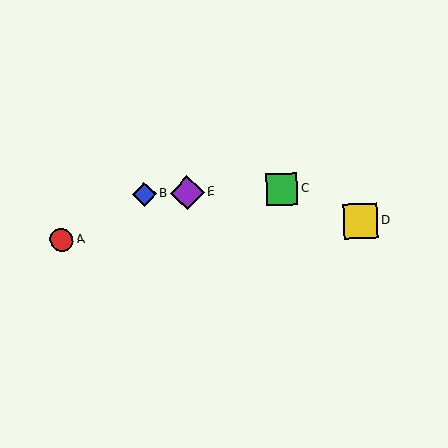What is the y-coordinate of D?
Object D is at y≈221.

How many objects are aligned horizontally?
3 objects (B, C, E) are aligned horizontally.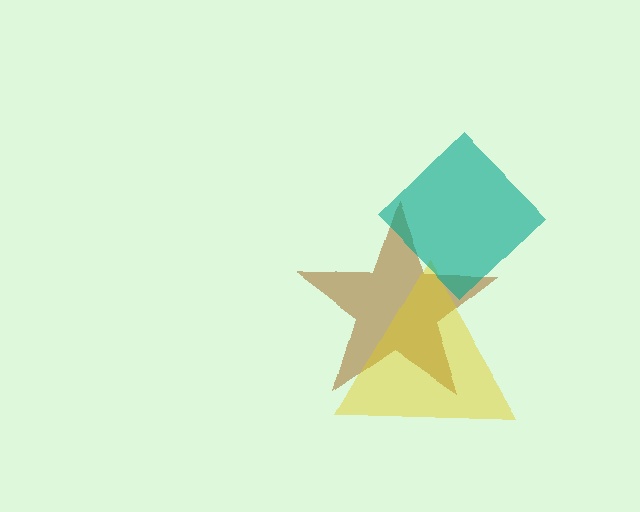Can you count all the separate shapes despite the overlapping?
Yes, there are 3 separate shapes.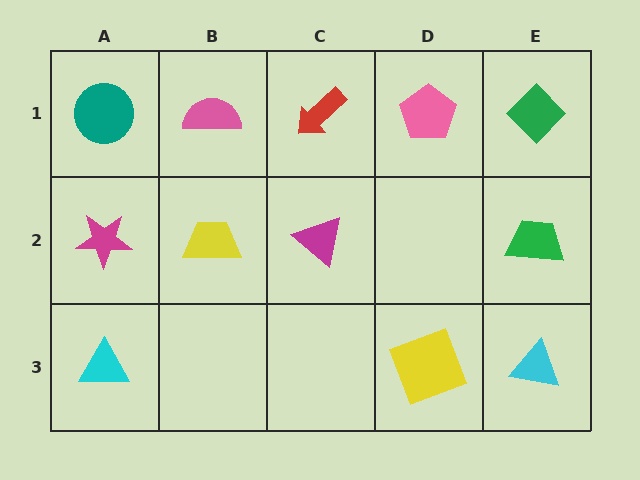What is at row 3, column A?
A cyan triangle.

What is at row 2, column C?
A magenta triangle.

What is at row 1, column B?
A pink semicircle.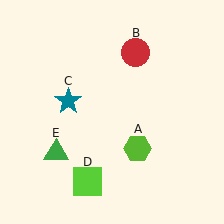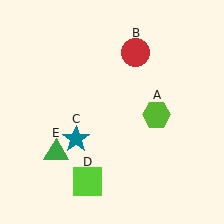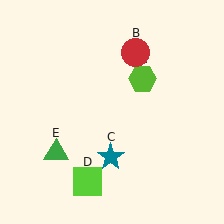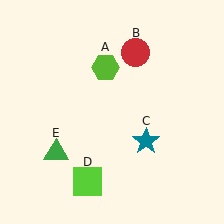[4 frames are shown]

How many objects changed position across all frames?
2 objects changed position: lime hexagon (object A), teal star (object C).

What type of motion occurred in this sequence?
The lime hexagon (object A), teal star (object C) rotated counterclockwise around the center of the scene.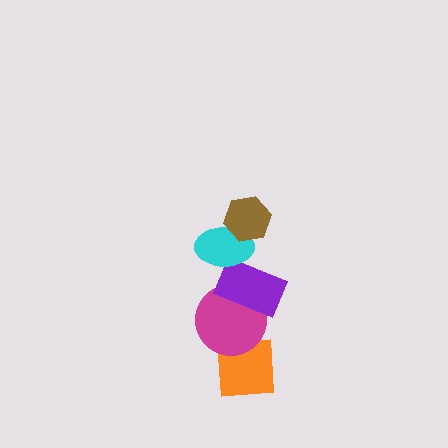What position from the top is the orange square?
The orange square is 5th from the top.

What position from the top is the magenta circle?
The magenta circle is 4th from the top.